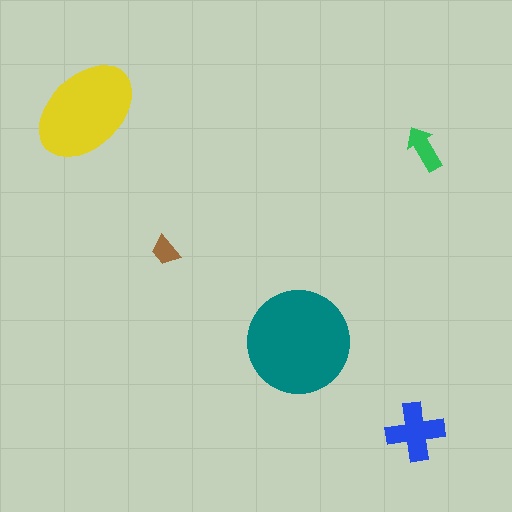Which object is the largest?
The teal circle.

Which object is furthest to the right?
The green arrow is rightmost.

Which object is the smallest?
The brown trapezoid.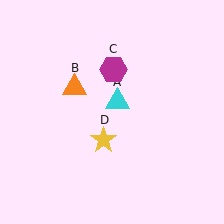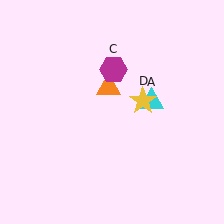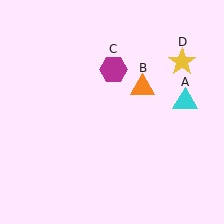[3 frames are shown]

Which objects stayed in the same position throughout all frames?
Magenta hexagon (object C) remained stationary.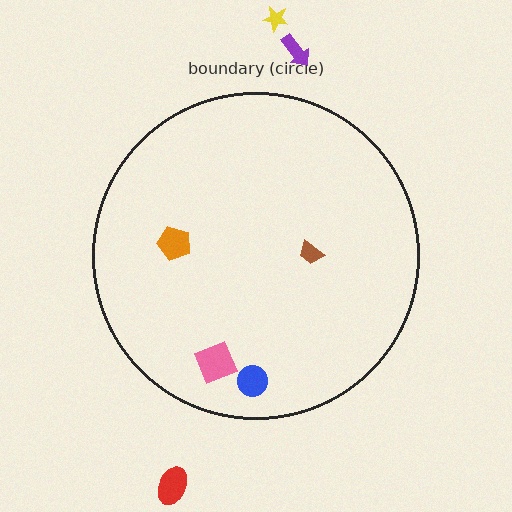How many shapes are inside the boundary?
4 inside, 3 outside.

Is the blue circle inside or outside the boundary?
Inside.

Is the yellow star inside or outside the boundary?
Outside.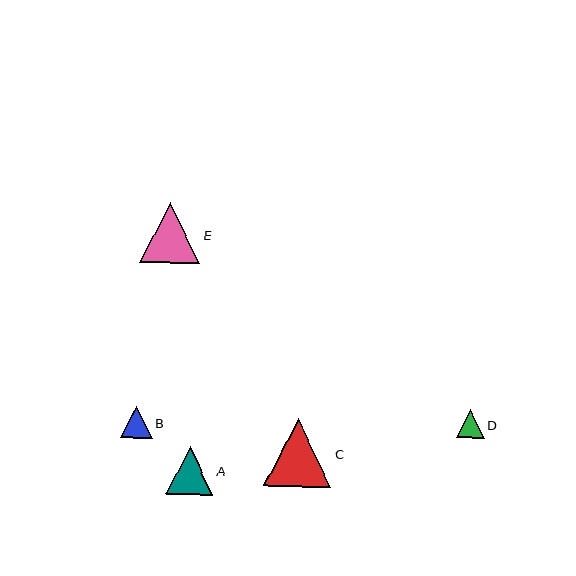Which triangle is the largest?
Triangle C is the largest with a size of approximately 68 pixels.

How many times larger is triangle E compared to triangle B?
Triangle E is approximately 1.9 times the size of triangle B.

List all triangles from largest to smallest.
From largest to smallest: C, E, A, B, D.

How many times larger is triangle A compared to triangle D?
Triangle A is approximately 1.7 times the size of triangle D.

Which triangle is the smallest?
Triangle D is the smallest with a size of approximately 28 pixels.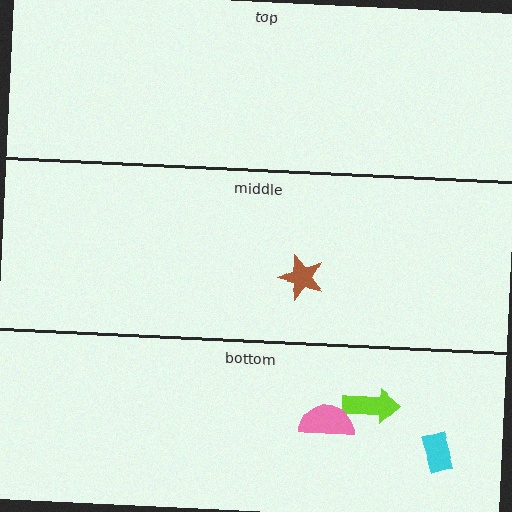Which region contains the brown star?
The middle region.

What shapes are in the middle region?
The brown star.